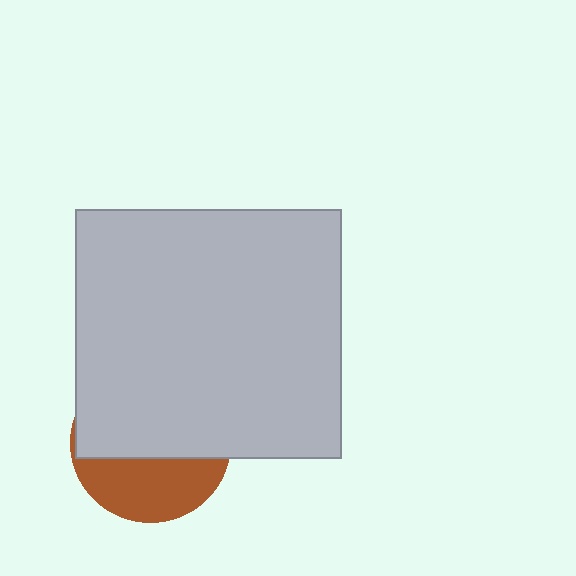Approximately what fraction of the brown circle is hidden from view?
Roughly 62% of the brown circle is hidden behind the light gray rectangle.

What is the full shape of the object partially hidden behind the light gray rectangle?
The partially hidden object is a brown circle.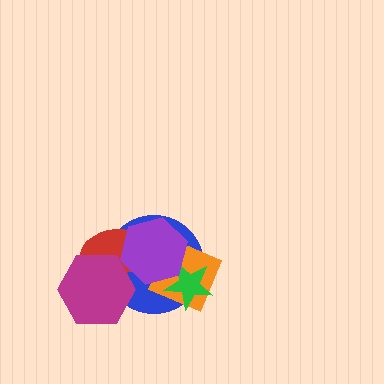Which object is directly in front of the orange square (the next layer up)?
The green star is directly in front of the orange square.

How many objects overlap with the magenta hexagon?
2 objects overlap with the magenta hexagon.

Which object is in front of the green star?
The purple hexagon is in front of the green star.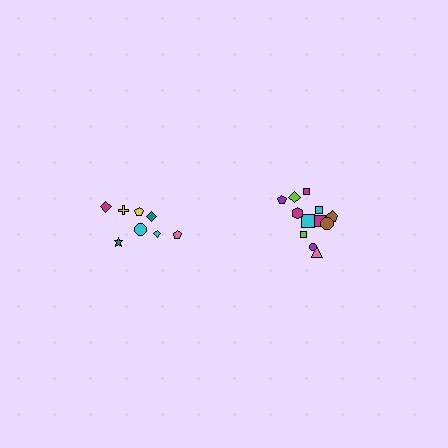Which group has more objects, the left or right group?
The right group.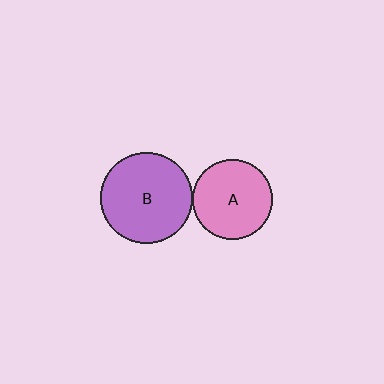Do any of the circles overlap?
No, none of the circles overlap.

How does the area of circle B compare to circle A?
Approximately 1.3 times.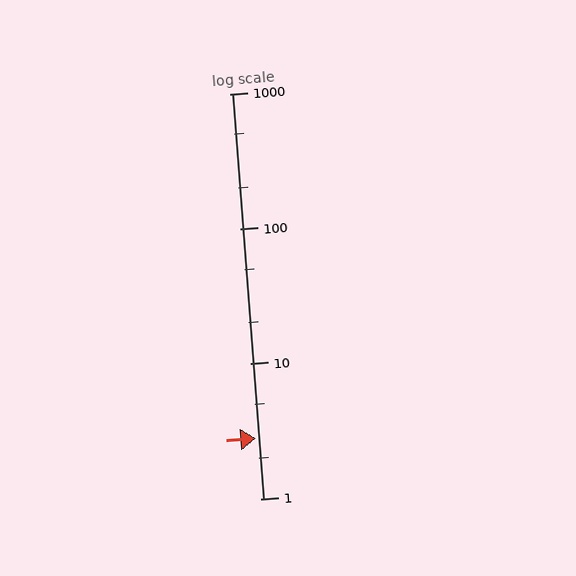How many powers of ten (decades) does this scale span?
The scale spans 3 decades, from 1 to 1000.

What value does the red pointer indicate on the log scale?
The pointer indicates approximately 2.8.